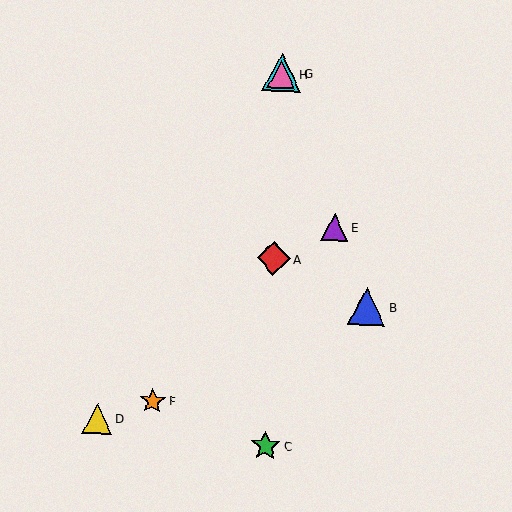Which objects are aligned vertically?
Objects A, C, G, H are aligned vertically.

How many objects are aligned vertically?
4 objects (A, C, G, H) are aligned vertically.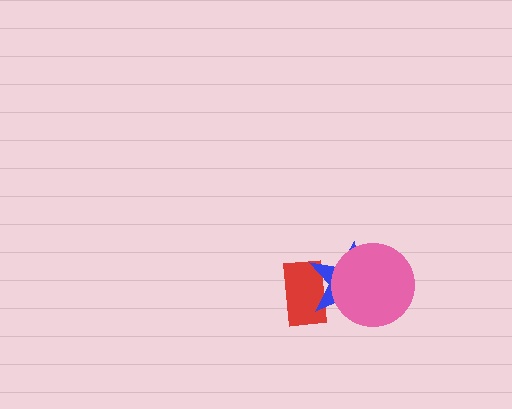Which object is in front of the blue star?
The pink circle is in front of the blue star.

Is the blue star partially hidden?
Yes, it is partially covered by another shape.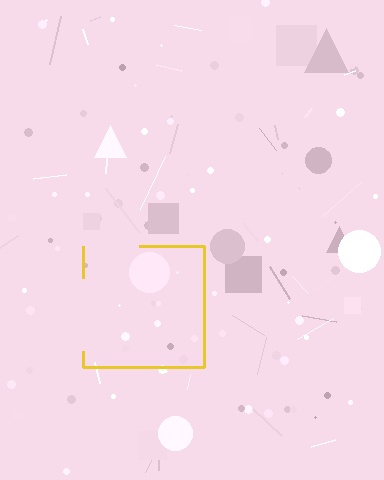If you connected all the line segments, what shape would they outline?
They would outline a square.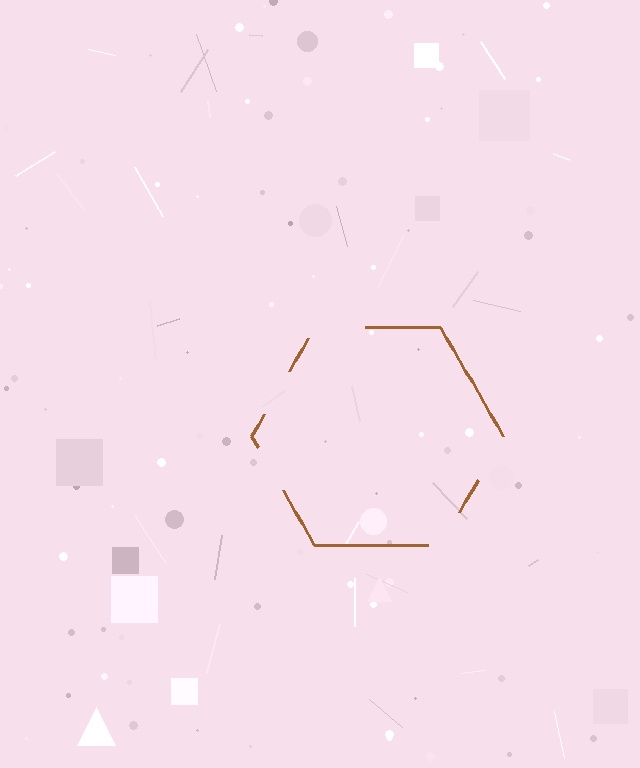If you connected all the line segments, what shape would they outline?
They would outline a hexagon.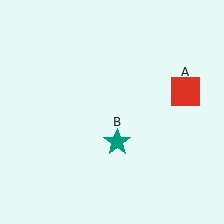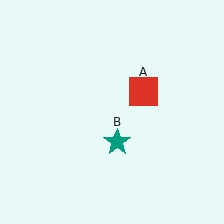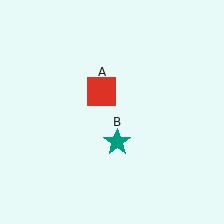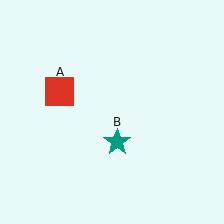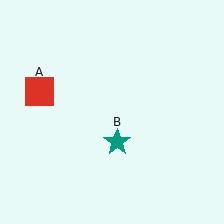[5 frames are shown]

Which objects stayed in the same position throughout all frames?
Teal star (object B) remained stationary.